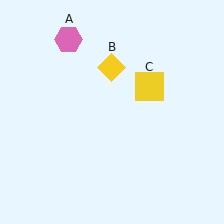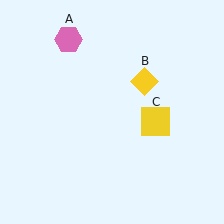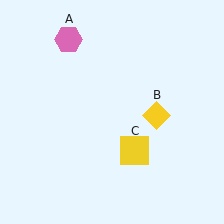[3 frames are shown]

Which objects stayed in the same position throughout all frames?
Pink hexagon (object A) remained stationary.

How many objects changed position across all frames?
2 objects changed position: yellow diamond (object B), yellow square (object C).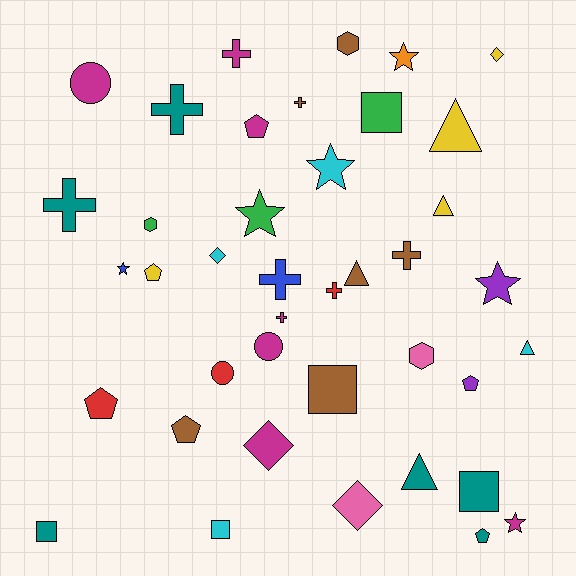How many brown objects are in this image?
There are 6 brown objects.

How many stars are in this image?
There are 6 stars.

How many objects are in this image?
There are 40 objects.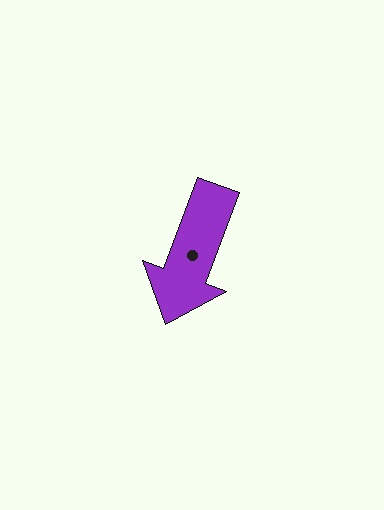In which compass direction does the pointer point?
South.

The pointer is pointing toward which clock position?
Roughly 7 o'clock.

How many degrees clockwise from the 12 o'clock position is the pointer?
Approximately 201 degrees.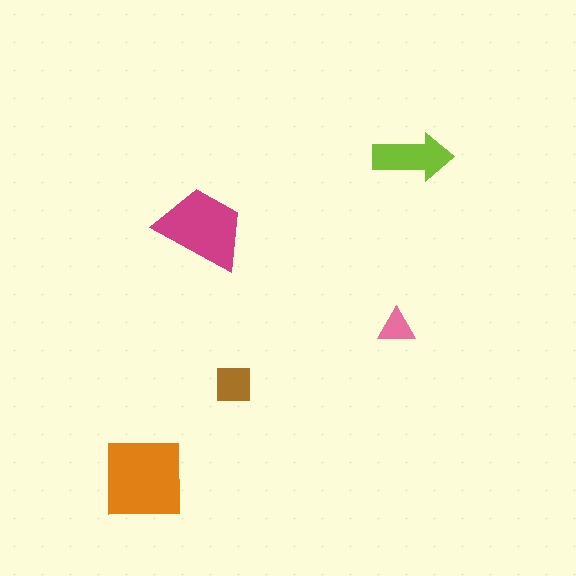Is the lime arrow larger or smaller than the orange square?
Smaller.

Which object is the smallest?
The pink triangle.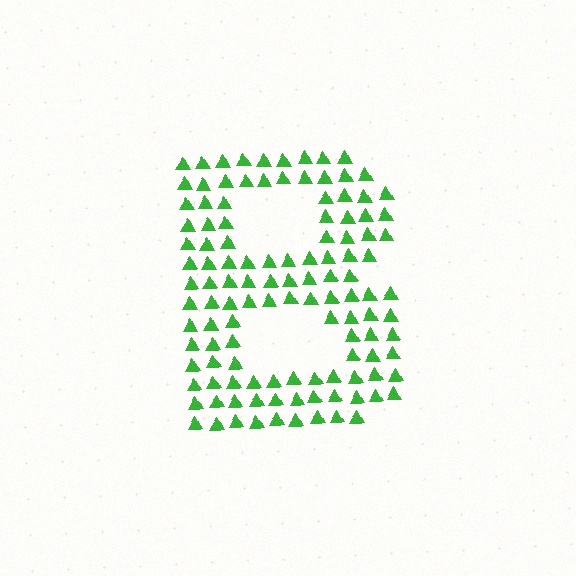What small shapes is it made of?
It is made of small triangles.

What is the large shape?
The large shape is the letter B.